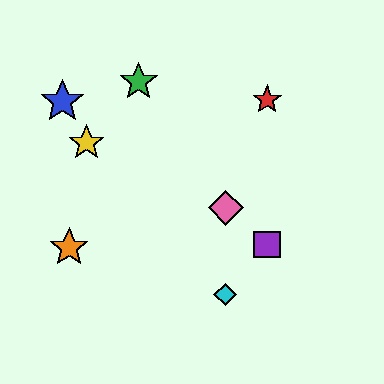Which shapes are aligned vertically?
The red star, the purple square are aligned vertically.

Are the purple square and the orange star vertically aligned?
No, the purple square is at x≈267 and the orange star is at x≈69.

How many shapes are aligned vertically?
2 shapes (the red star, the purple square) are aligned vertically.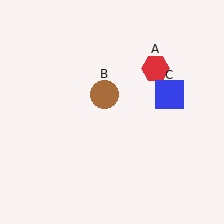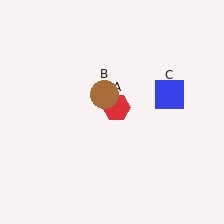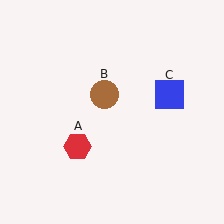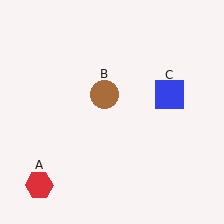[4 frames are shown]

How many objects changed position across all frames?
1 object changed position: red hexagon (object A).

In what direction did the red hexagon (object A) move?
The red hexagon (object A) moved down and to the left.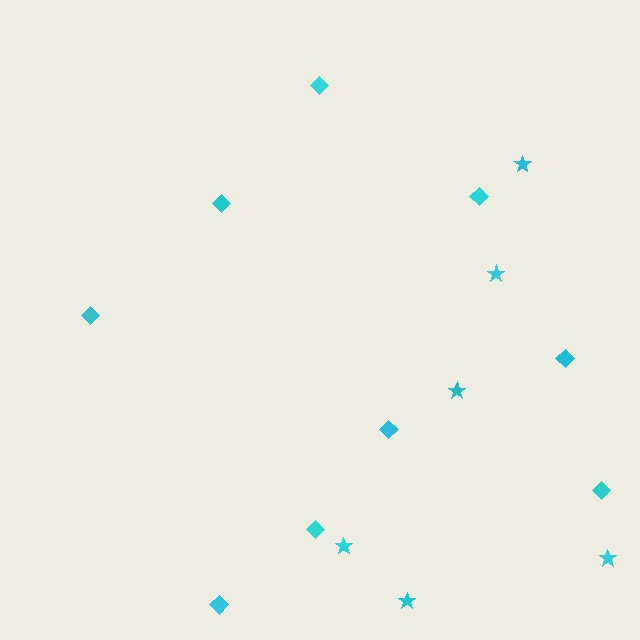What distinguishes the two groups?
There are 2 groups: one group of stars (6) and one group of diamonds (9).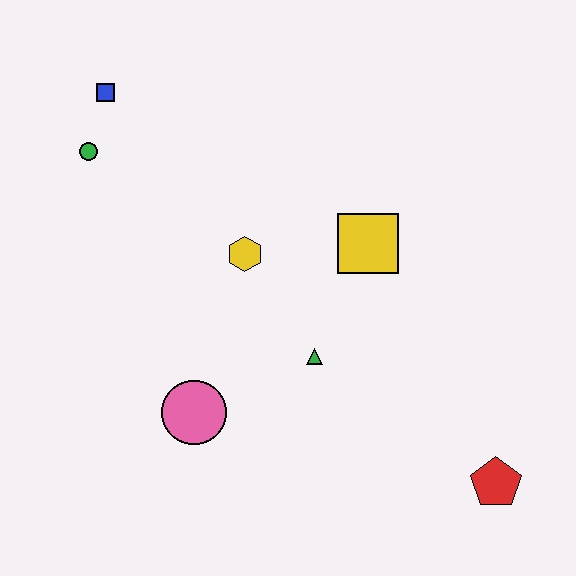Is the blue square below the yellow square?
No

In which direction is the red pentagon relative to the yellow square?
The red pentagon is below the yellow square.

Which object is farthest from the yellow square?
The blue square is farthest from the yellow square.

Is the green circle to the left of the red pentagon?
Yes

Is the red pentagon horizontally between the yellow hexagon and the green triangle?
No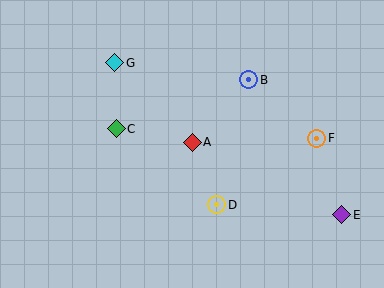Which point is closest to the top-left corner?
Point G is closest to the top-left corner.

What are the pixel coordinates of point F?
Point F is at (317, 138).